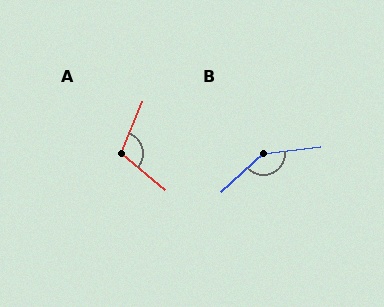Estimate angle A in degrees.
Approximately 106 degrees.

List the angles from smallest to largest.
A (106°), B (144°).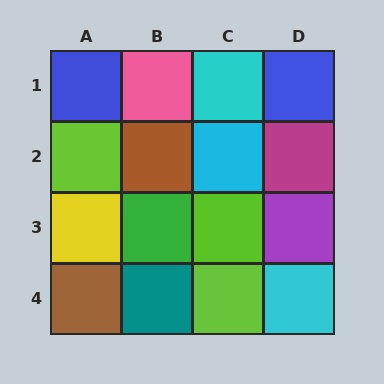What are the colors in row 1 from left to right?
Blue, pink, cyan, blue.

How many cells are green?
1 cell is green.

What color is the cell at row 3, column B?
Green.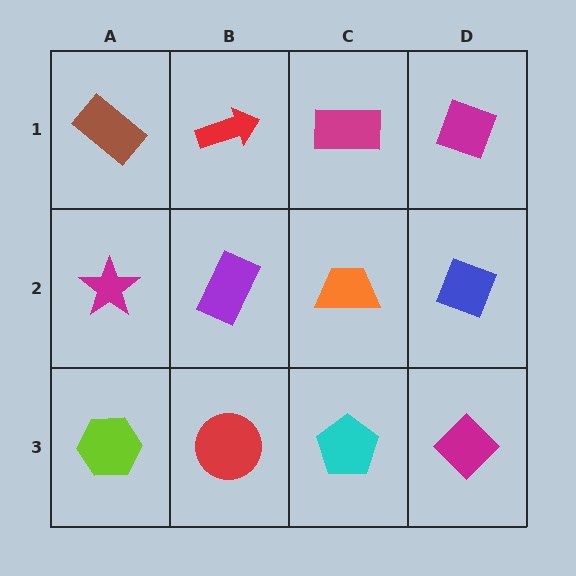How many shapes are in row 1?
4 shapes.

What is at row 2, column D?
A blue diamond.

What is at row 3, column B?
A red circle.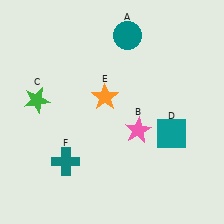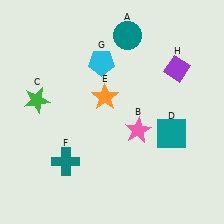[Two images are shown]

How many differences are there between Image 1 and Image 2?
There are 2 differences between the two images.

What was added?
A cyan pentagon (G), a purple diamond (H) were added in Image 2.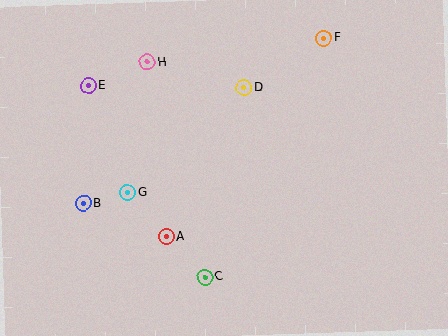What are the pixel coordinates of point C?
Point C is at (205, 277).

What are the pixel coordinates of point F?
Point F is at (324, 38).